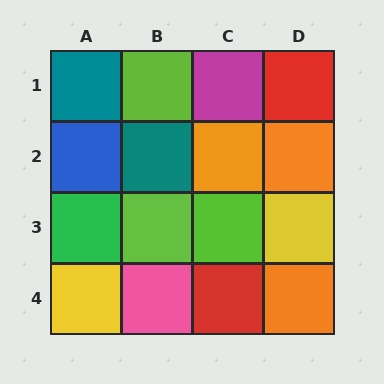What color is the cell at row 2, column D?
Orange.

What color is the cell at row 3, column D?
Yellow.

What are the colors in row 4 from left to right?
Yellow, pink, red, orange.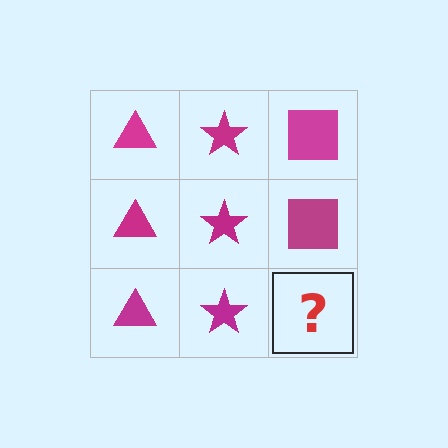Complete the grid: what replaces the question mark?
The question mark should be replaced with a magenta square.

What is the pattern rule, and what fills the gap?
The rule is that each column has a consistent shape. The gap should be filled with a magenta square.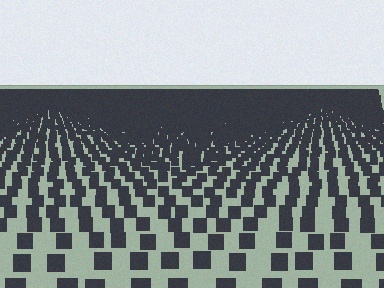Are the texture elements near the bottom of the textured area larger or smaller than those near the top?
Larger. Near the bottom, elements are closer to the viewer and appear at a bigger on-screen size.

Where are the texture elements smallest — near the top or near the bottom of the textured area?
Near the top.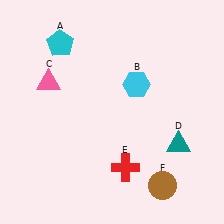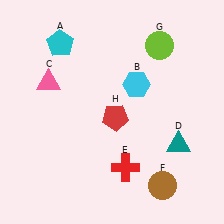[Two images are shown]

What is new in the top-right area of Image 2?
A lime circle (G) was added in the top-right area of Image 2.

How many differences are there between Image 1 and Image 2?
There are 2 differences between the two images.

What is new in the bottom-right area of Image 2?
A red pentagon (H) was added in the bottom-right area of Image 2.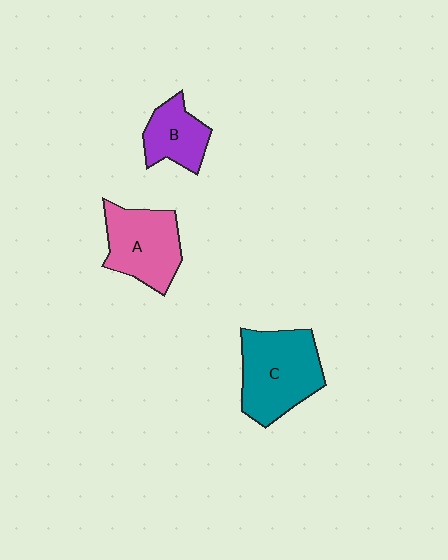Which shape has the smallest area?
Shape B (purple).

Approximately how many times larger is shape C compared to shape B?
Approximately 1.8 times.